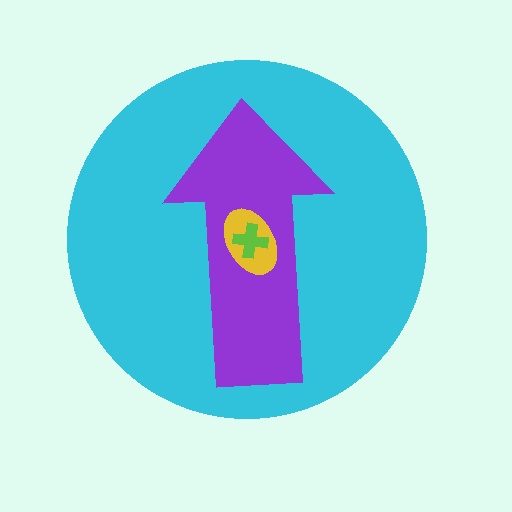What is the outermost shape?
The cyan circle.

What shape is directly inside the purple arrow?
The yellow ellipse.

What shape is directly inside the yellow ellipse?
The lime cross.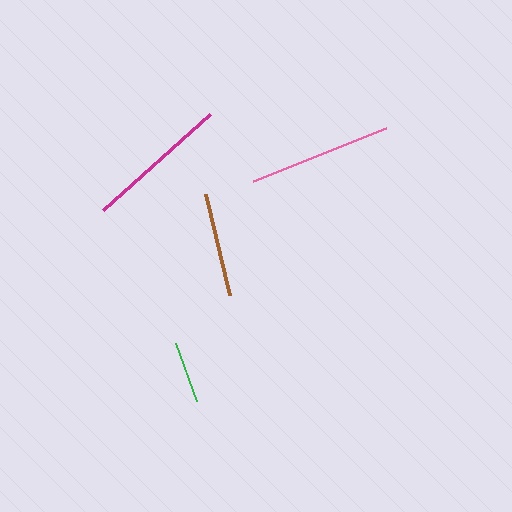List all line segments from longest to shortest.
From longest to shortest: magenta, pink, brown, green.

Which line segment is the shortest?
The green line is the shortest at approximately 62 pixels.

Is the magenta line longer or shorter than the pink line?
The magenta line is longer than the pink line.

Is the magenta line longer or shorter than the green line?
The magenta line is longer than the green line.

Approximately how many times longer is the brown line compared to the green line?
The brown line is approximately 1.7 times the length of the green line.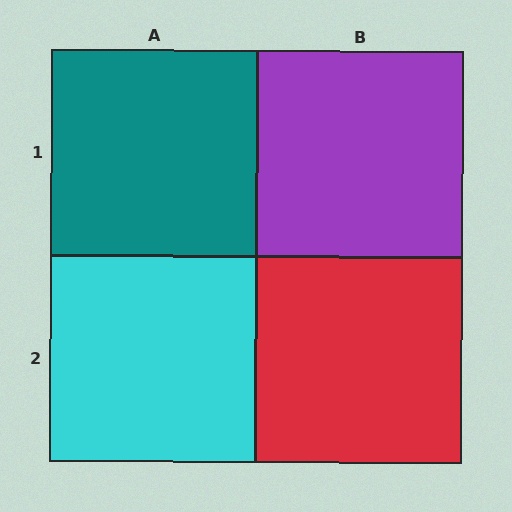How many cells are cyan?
1 cell is cyan.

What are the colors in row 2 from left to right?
Cyan, red.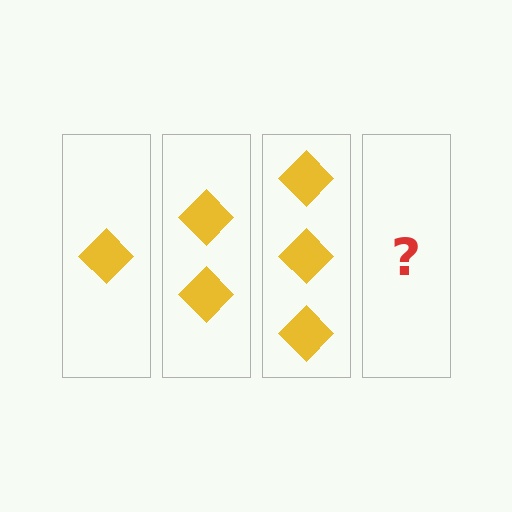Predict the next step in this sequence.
The next step is 4 diamonds.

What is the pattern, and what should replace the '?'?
The pattern is that each step adds one more diamond. The '?' should be 4 diamonds.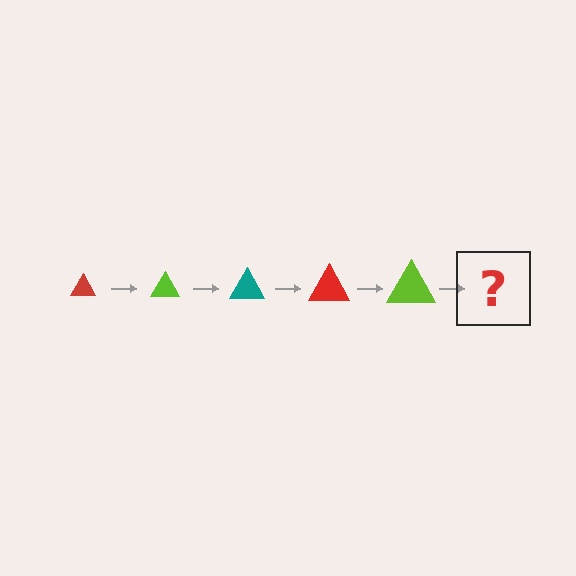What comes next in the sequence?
The next element should be a teal triangle, larger than the previous one.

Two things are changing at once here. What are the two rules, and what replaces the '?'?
The two rules are that the triangle grows larger each step and the color cycles through red, lime, and teal. The '?' should be a teal triangle, larger than the previous one.